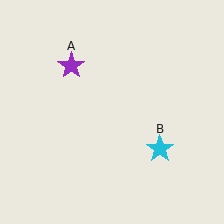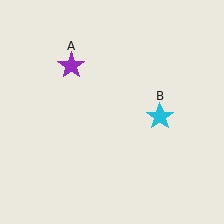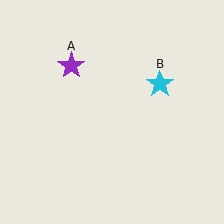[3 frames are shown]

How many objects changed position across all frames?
1 object changed position: cyan star (object B).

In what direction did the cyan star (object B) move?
The cyan star (object B) moved up.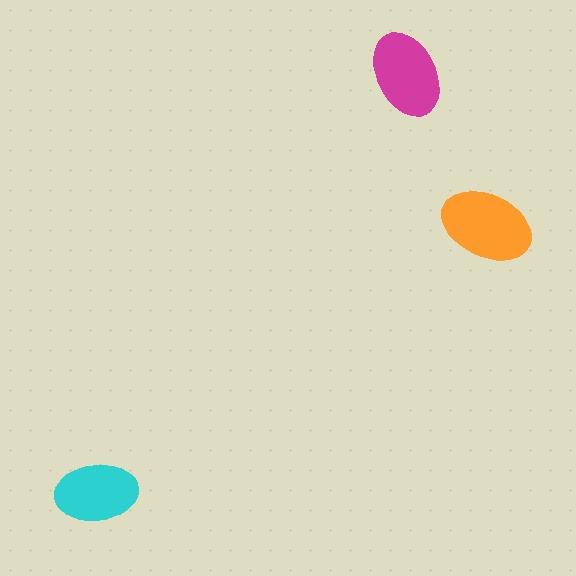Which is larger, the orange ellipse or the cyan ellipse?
The orange one.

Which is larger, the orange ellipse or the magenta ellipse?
The orange one.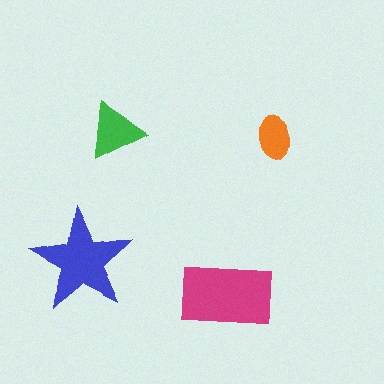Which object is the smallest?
The orange ellipse.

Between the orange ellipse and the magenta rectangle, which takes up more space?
The magenta rectangle.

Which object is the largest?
The magenta rectangle.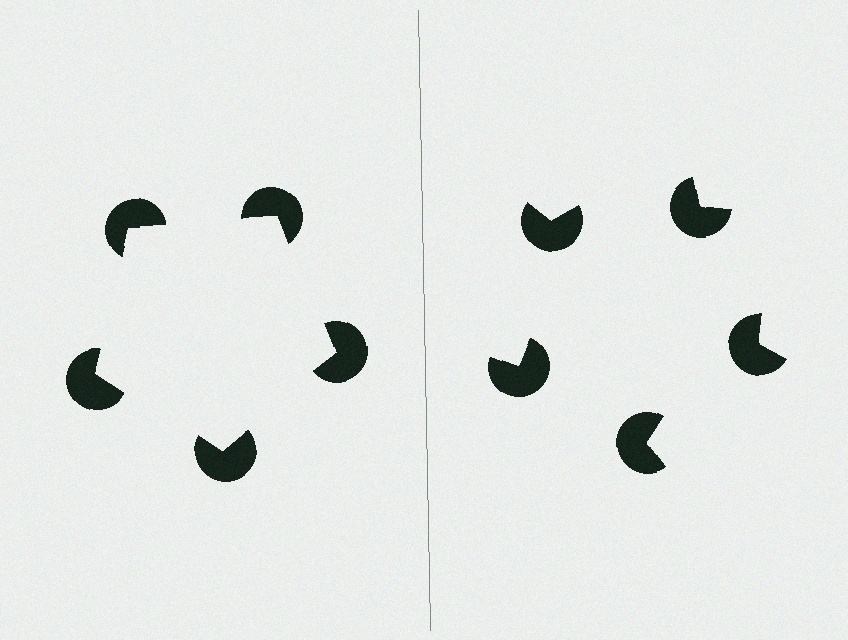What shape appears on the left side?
An illusory pentagon.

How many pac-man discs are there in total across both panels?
10 — 5 on each side.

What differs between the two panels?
The pac-man discs are positioned identically on both sides; only the wedge orientations differ. On the left they align to a pentagon; on the right they are misaligned.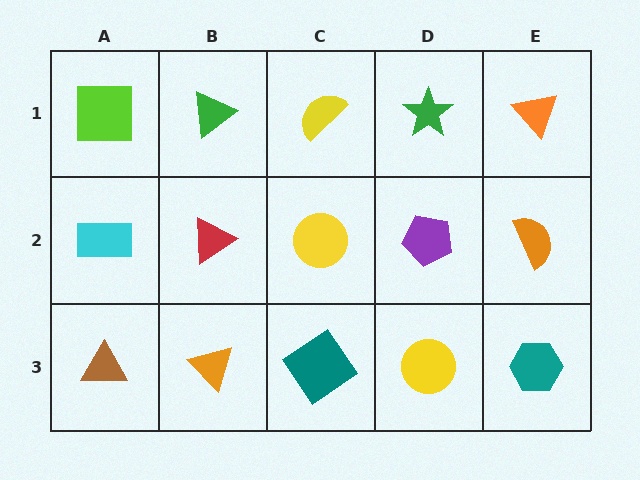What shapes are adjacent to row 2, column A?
A lime square (row 1, column A), a brown triangle (row 3, column A), a red triangle (row 2, column B).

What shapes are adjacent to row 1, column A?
A cyan rectangle (row 2, column A), a green triangle (row 1, column B).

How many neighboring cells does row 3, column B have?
3.